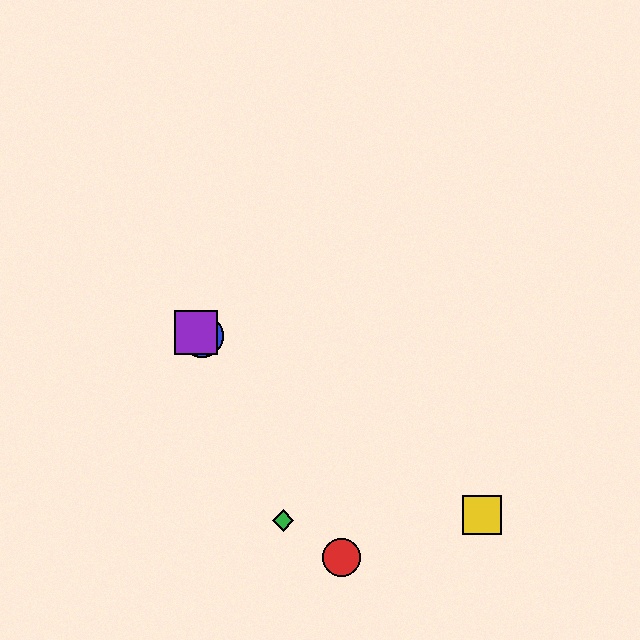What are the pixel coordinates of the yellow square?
The yellow square is at (482, 515).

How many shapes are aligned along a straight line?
3 shapes (the blue circle, the yellow square, the purple square) are aligned along a straight line.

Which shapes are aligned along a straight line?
The blue circle, the yellow square, the purple square are aligned along a straight line.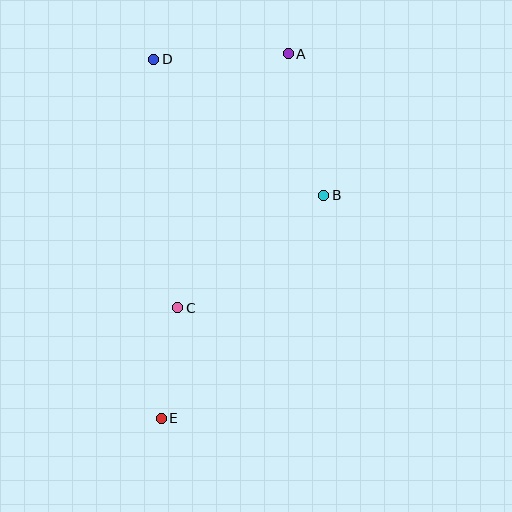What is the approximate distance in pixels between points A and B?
The distance between A and B is approximately 146 pixels.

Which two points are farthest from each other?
Points A and E are farthest from each other.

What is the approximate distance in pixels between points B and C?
The distance between B and C is approximately 184 pixels.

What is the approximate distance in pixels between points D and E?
The distance between D and E is approximately 359 pixels.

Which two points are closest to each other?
Points C and E are closest to each other.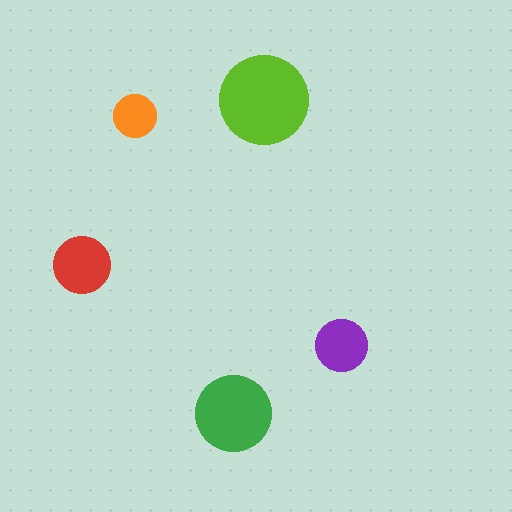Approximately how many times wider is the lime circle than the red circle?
About 1.5 times wider.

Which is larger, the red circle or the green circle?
The green one.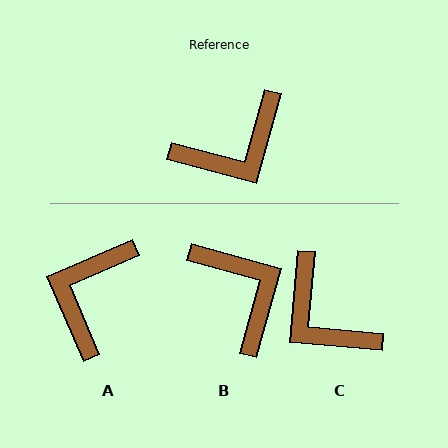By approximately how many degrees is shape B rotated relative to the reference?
Approximately 90 degrees counter-clockwise.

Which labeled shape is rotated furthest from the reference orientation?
A, about 141 degrees away.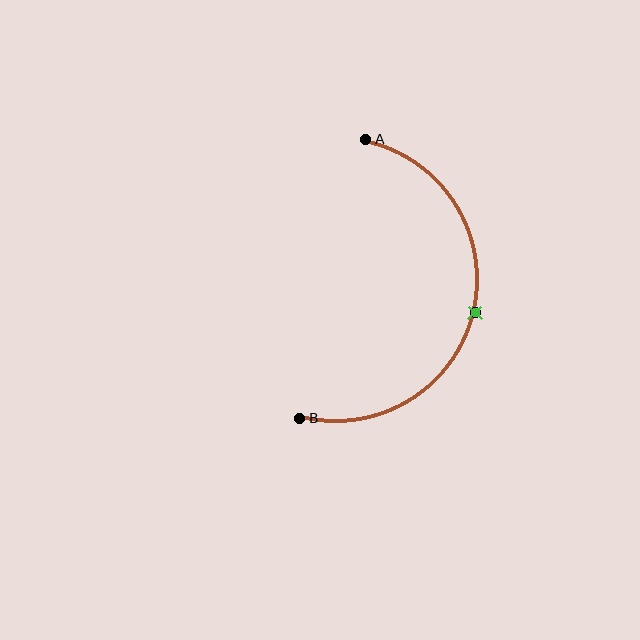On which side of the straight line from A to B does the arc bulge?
The arc bulges to the right of the straight line connecting A and B.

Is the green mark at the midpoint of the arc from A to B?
Yes. The green mark lies on the arc at equal arc-length from both A and B — it is the arc midpoint.